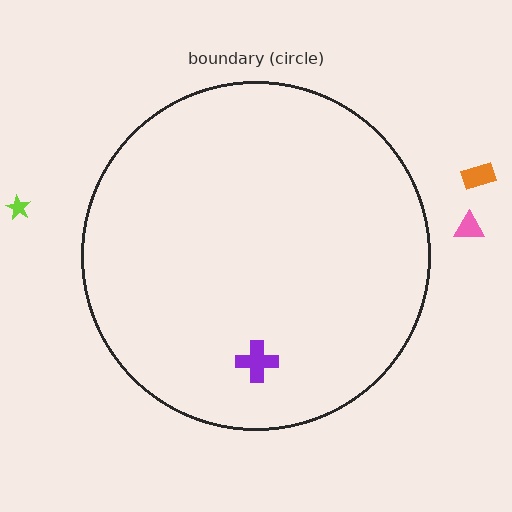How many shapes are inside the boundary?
1 inside, 3 outside.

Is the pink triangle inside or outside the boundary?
Outside.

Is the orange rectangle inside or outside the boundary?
Outside.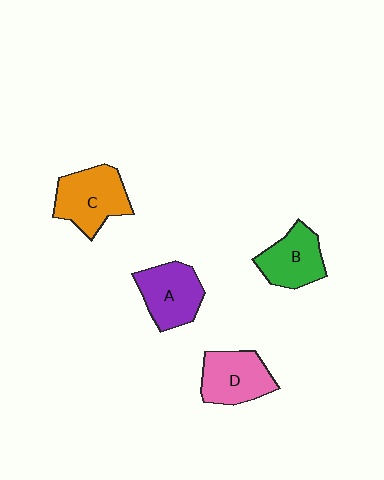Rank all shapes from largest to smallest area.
From largest to smallest: C (orange), A (purple), D (pink), B (green).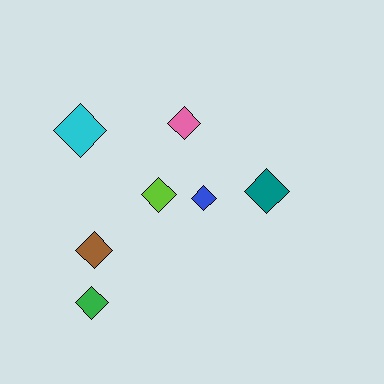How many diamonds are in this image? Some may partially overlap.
There are 7 diamonds.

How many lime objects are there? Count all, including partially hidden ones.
There is 1 lime object.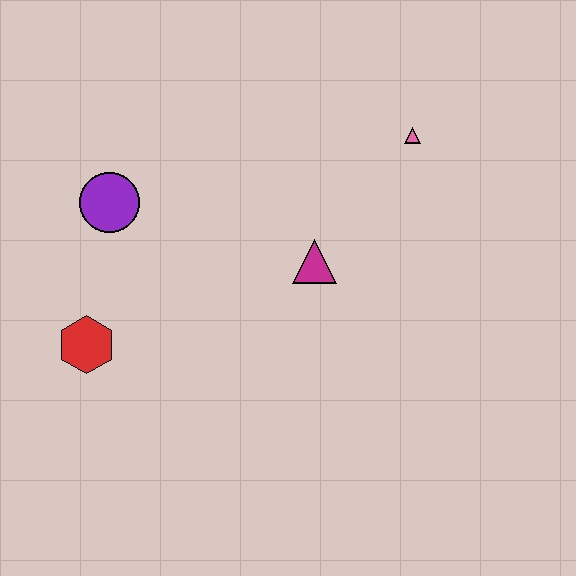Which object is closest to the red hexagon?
The purple circle is closest to the red hexagon.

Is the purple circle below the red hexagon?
No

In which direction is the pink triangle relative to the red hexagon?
The pink triangle is to the right of the red hexagon.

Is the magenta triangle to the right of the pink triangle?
No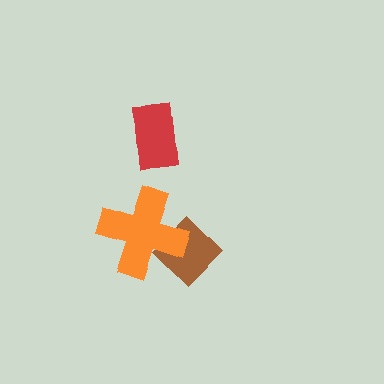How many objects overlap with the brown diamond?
1 object overlaps with the brown diamond.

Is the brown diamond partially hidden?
Yes, it is partially covered by another shape.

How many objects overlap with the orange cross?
1 object overlaps with the orange cross.